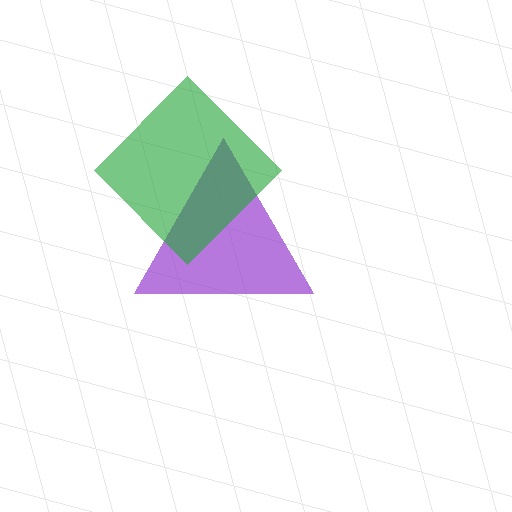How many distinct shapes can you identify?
There are 2 distinct shapes: a purple triangle, a green diamond.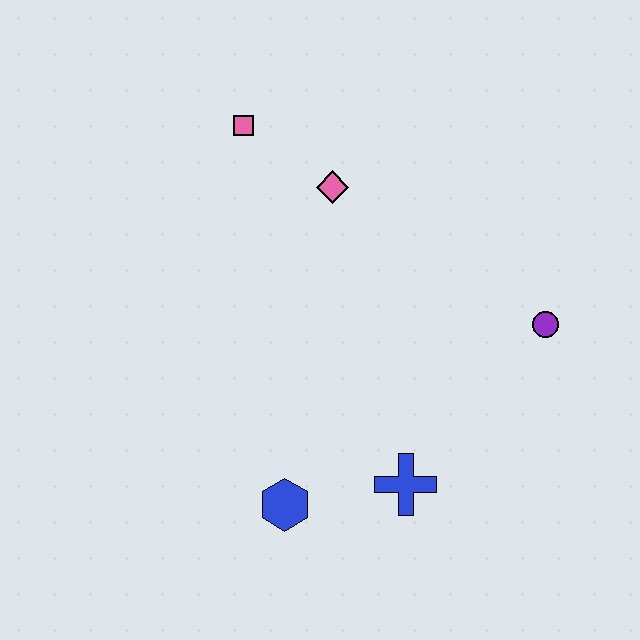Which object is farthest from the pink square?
The blue cross is farthest from the pink square.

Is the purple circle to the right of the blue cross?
Yes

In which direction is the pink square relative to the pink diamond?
The pink square is to the left of the pink diamond.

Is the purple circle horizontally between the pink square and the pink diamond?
No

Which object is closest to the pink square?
The pink diamond is closest to the pink square.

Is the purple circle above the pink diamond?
No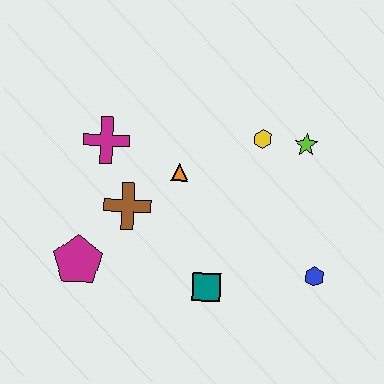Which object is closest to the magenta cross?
The brown cross is closest to the magenta cross.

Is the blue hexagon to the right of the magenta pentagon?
Yes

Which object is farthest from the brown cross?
The blue hexagon is farthest from the brown cross.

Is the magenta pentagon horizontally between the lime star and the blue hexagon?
No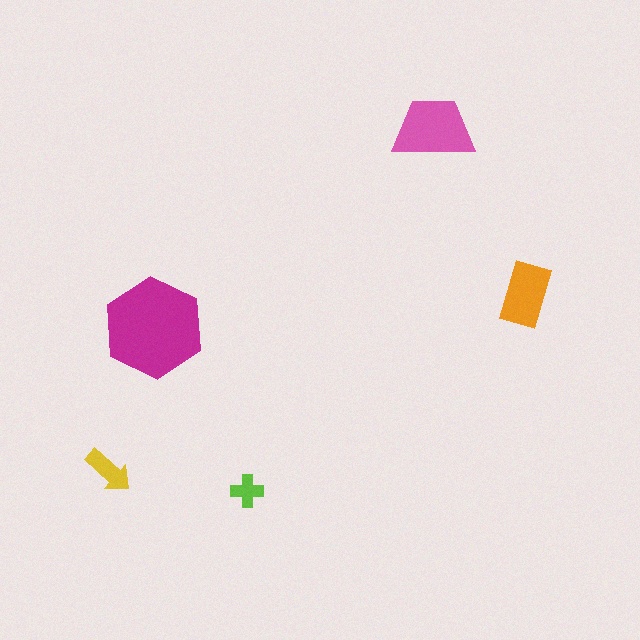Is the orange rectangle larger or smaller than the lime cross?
Larger.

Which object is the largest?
The magenta hexagon.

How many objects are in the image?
There are 5 objects in the image.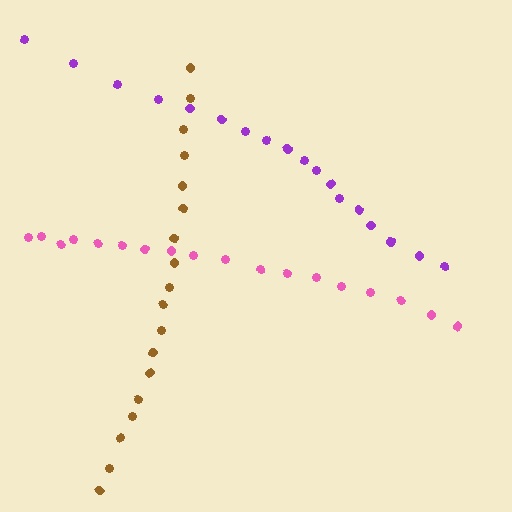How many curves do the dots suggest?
There are 3 distinct paths.